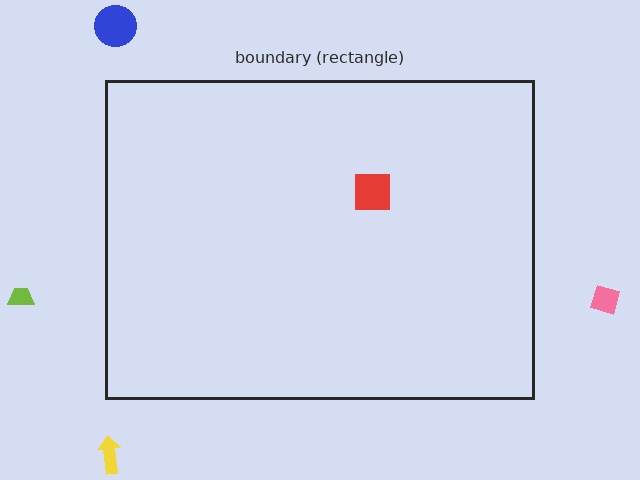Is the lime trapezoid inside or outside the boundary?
Outside.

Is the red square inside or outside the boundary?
Inside.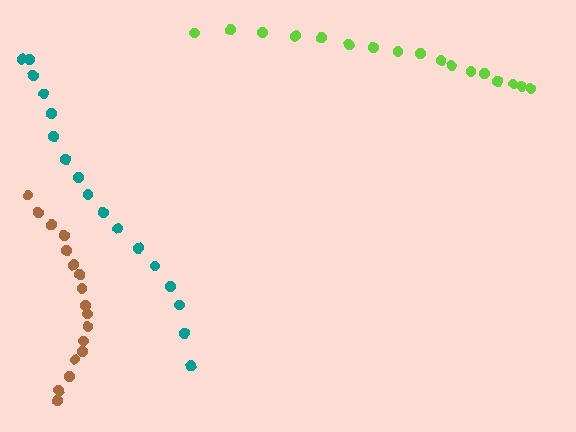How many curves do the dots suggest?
There are 3 distinct paths.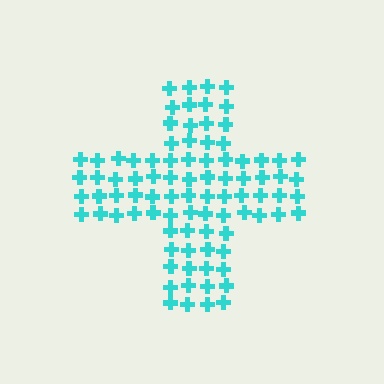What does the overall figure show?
The overall figure shows a cross.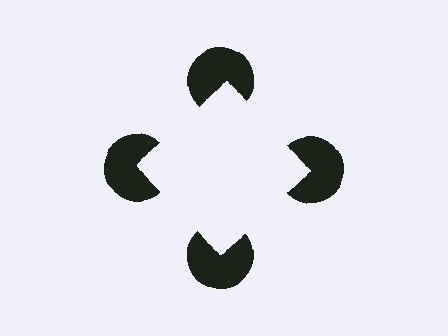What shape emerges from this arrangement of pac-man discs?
An illusory square — its edges are inferred from the aligned wedge cuts in the pac-man discs, not physically drawn.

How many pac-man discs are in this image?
There are 4 — one at each vertex of the illusory square.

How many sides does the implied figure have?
4 sides.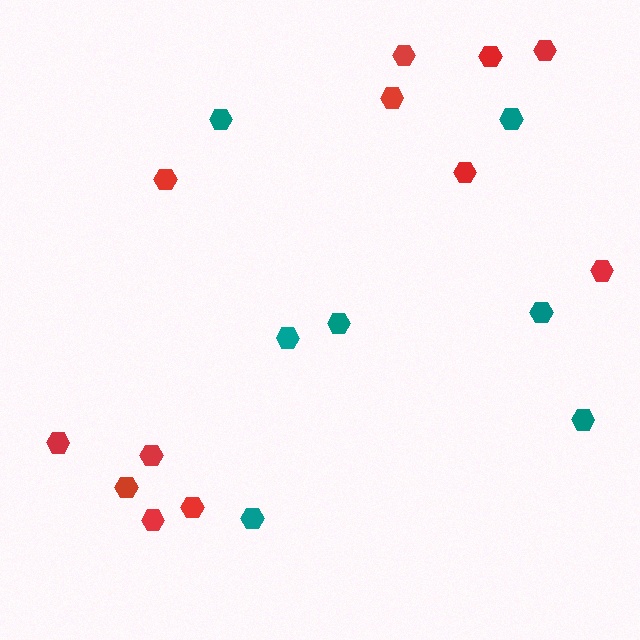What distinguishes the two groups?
There are 2 groups: one group of teal hexagons (7) and one group of red hexagons (12).